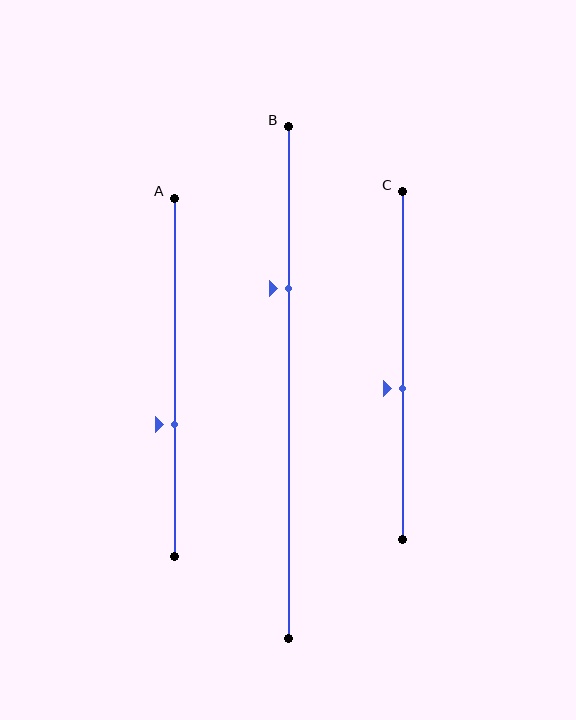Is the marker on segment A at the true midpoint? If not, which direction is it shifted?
No, the marker on segment A is shifted downward by about 13% of the segment length.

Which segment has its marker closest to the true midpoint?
Segment C has its marker closest to the true midpoint.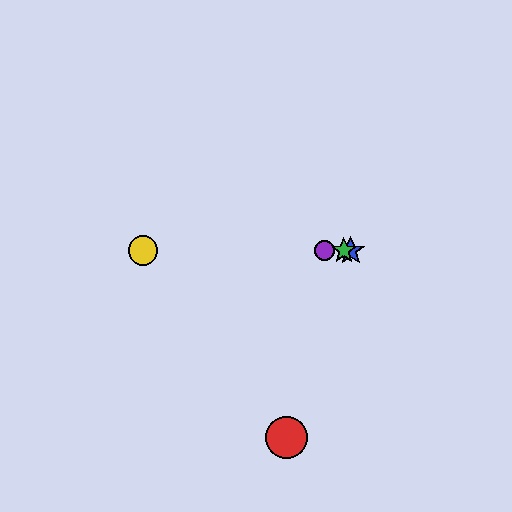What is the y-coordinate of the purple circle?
The purple circle is at y≈251.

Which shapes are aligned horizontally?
The blue star, the green star, the yellow circle, the purple circle are aligned horizontally.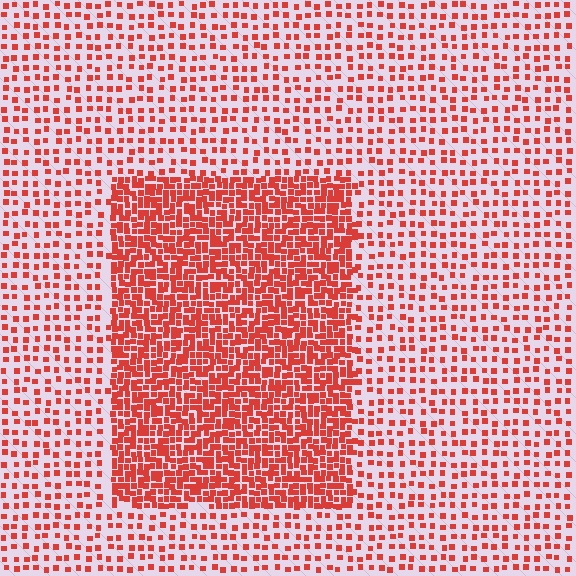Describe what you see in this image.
The image contains small red elements arranged at two different densities. A rectangle-shaped region is visible where the elements are more densely packed than the surrounding area.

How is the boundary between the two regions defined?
The boundary is defined by a change in element density (approximately 2.6x ratio). All elements are the same color, size, and shape.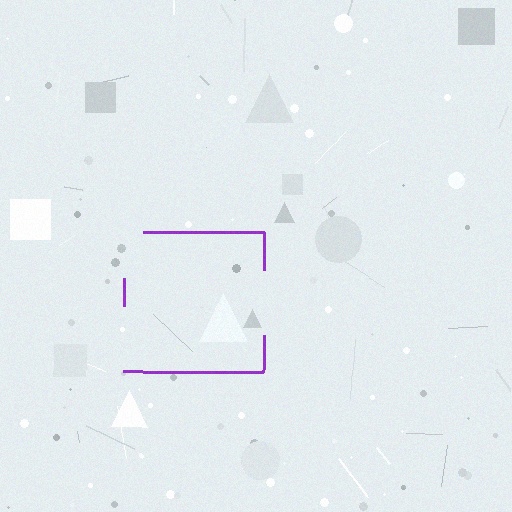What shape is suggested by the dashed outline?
The dashed outline suggests a square.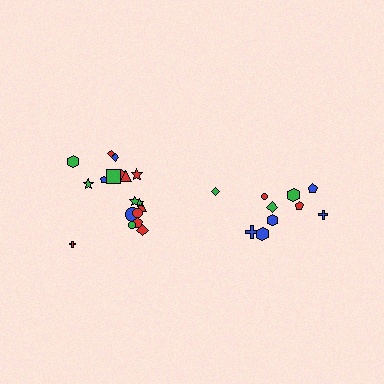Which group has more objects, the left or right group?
The left group.